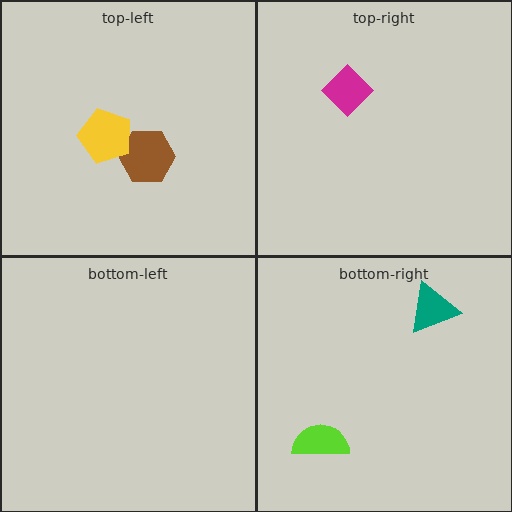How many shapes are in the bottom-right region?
2.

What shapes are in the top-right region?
The magenta diamond.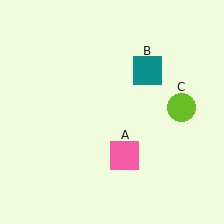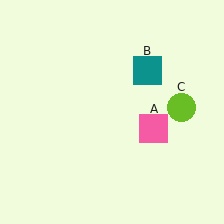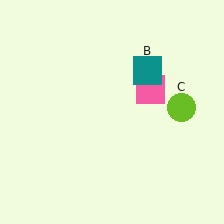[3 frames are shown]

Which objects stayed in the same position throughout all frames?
Teal square (object B) and lime circle (object C) remained stationary.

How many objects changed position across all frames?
1 object changed position: pink square (object A).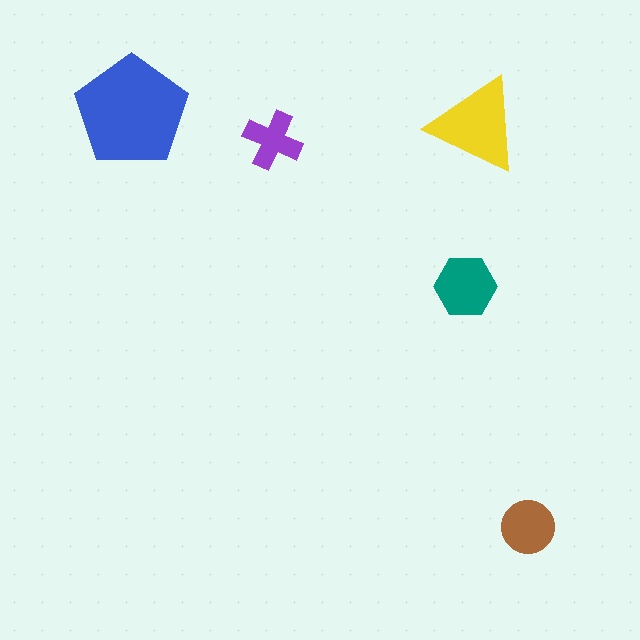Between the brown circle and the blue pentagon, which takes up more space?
The blue pentagon.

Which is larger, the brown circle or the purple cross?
The brown circle.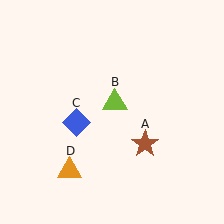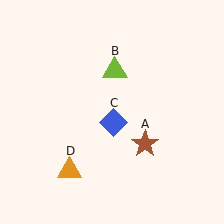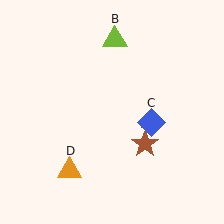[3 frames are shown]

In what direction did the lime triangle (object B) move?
The lime triangle (object B) moved up.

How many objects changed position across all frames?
2 objects changed position: lime triangle (object B), blue diamond (object C).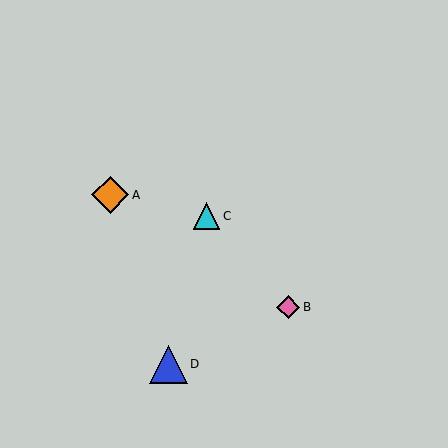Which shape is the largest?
The blue triangle (labeled D) is the largest.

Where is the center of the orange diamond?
The center of the orange diamond is at (110, 195).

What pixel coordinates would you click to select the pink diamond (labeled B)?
Click at (288, 307) to select the pink diamond B.